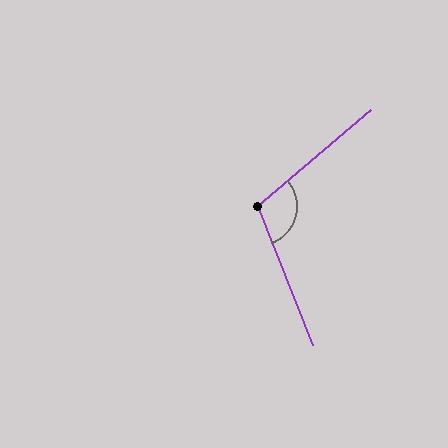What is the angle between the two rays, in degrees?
Approximately 108 degrees.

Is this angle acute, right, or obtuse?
It is obtuse.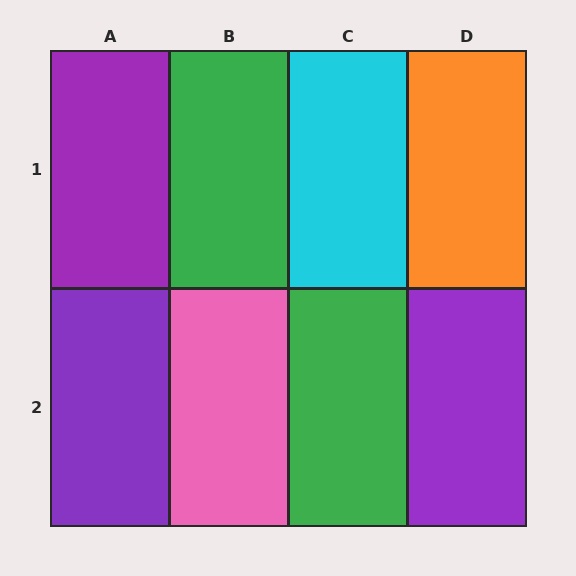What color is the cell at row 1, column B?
Green.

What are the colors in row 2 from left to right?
Purple, pink, green, purple.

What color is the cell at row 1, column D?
Orange.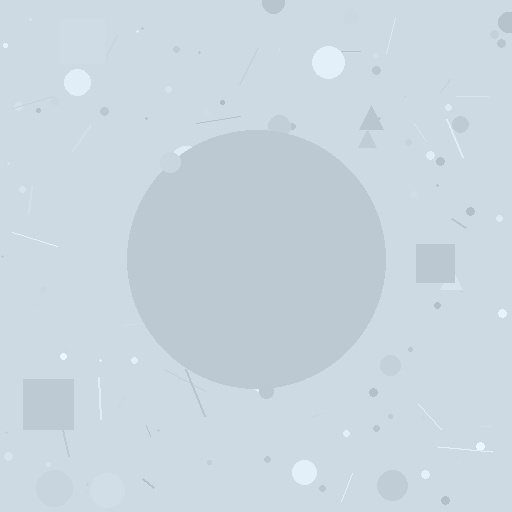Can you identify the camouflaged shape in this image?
The camouflaged shape is a circle.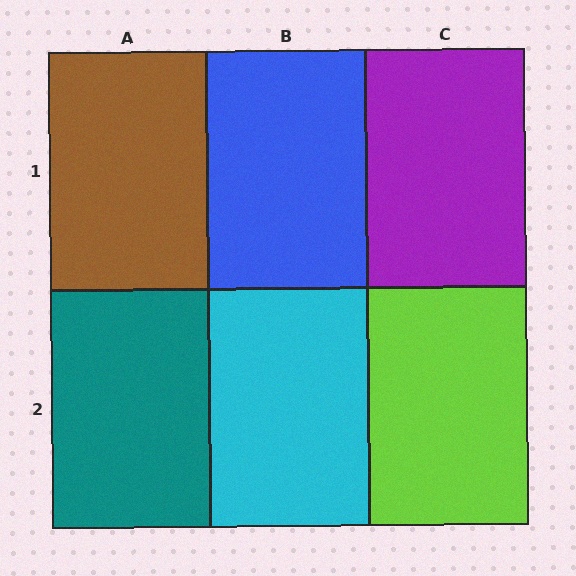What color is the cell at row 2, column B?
Cyan.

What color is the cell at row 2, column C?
Lime.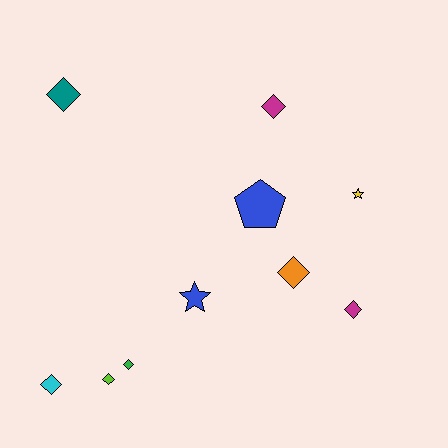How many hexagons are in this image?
There are no hexagons.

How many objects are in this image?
There are 10 objects.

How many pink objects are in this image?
There are no pink objects.